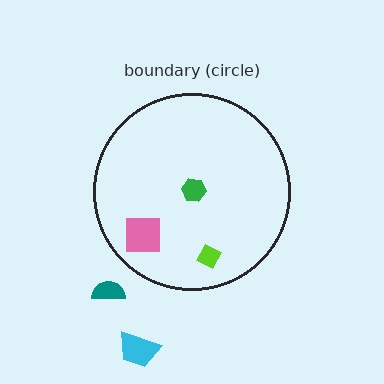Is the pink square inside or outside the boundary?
Inside.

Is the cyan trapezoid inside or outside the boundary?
Outside.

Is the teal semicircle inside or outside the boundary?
Outside.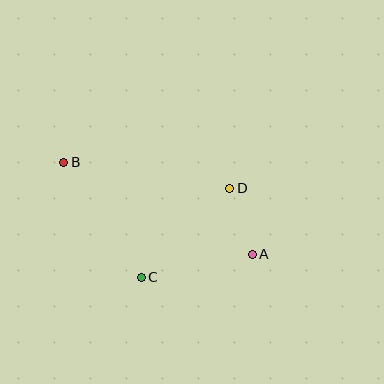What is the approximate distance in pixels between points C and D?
The distance between C and D is approximately 125 pixels.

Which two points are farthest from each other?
Points A and B are farthest from each other.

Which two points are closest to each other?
Points A and D are closest to each other.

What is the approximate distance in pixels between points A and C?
The distance between A and C is approximately 113 pixels.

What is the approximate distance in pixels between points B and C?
The distance between B and C is approximately 139 pixels.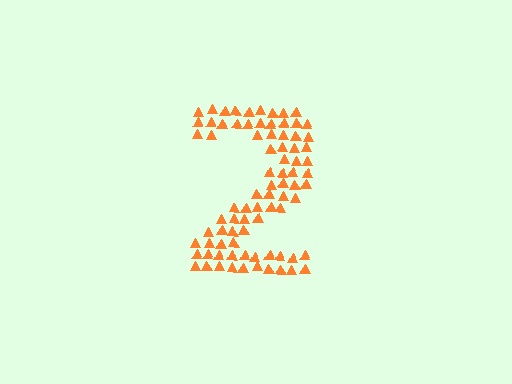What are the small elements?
The small elements are triangles.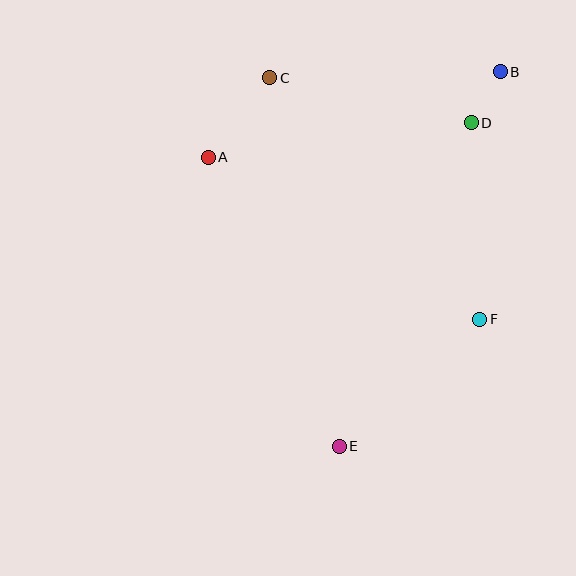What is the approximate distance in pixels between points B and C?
The distance between B and C is approximately 231 pixels.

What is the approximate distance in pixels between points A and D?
The distance between A and D is approximately 265 pixels.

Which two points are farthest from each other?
Points B and E are farthest from each other.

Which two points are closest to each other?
Points B and D are closest to each other.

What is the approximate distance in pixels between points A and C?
The distance between A and C is approximately 100 pixels.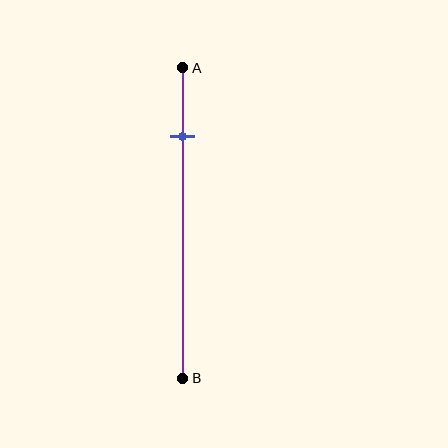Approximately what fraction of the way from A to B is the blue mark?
The blue mark is approximately 20% of the way from A to B.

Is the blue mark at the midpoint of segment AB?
No, the mark is at about 20% from A, not at the 50% midpoint.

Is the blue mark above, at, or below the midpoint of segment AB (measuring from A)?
The blue mark is above the midpoint of segment AB.